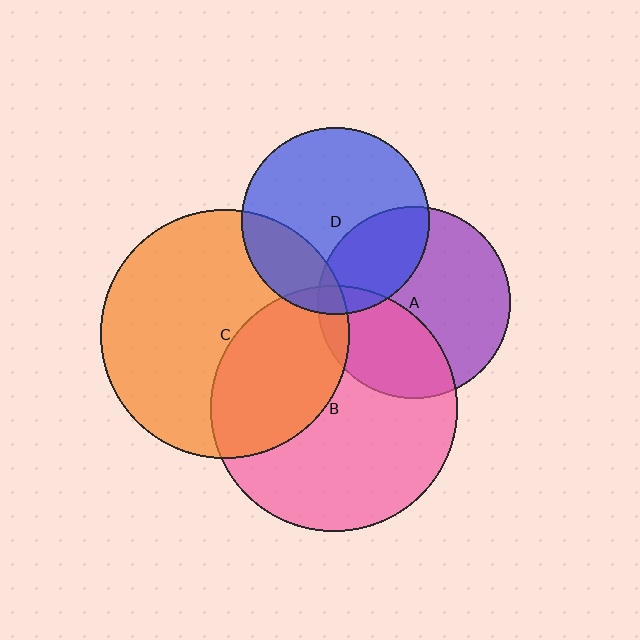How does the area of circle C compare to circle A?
Approximately 1.7 times.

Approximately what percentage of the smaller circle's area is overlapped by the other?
Approximately 10%.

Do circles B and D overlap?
Yes.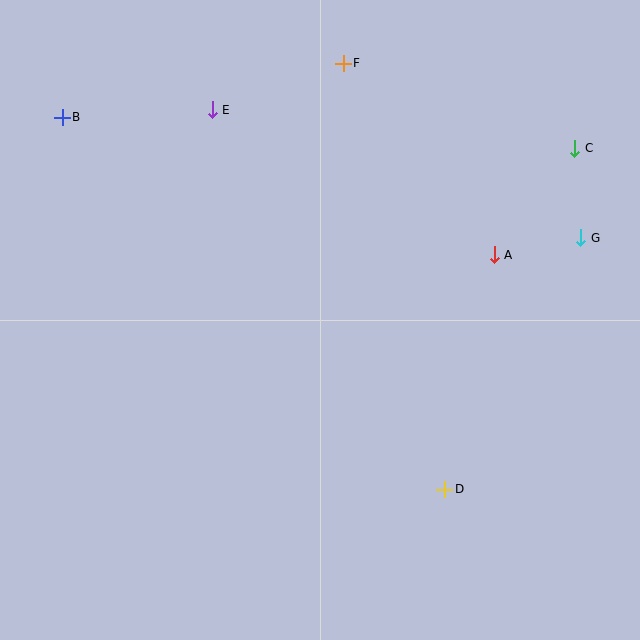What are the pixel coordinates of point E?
Point E is at (212, 110).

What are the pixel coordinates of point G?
Point G is at (581, 238).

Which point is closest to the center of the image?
Point A at (494, 255) is closest to the center.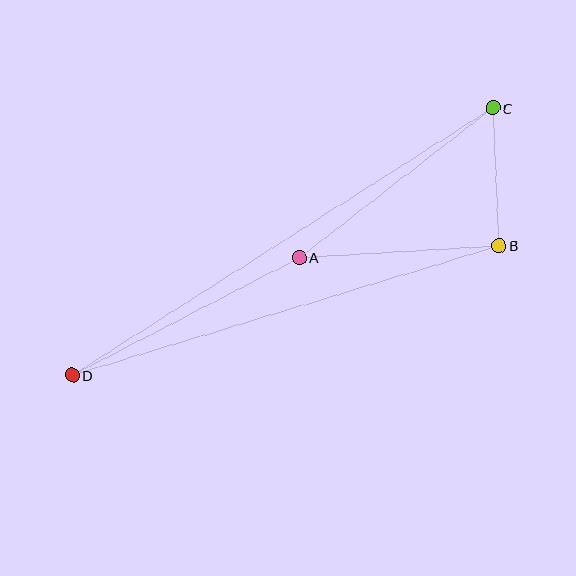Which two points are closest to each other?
Points B and C are closest to each other.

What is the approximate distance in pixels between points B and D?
The distance between B and D is approximately 446 pixels.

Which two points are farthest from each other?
Points C and D are farthest from each other.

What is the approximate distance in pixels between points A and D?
The distance between A and D is approximately 255 pixels.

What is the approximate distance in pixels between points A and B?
The distance between A and B is approximately 200 pixels.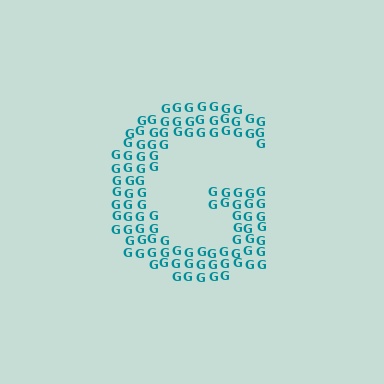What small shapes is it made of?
It is made of small letter G's.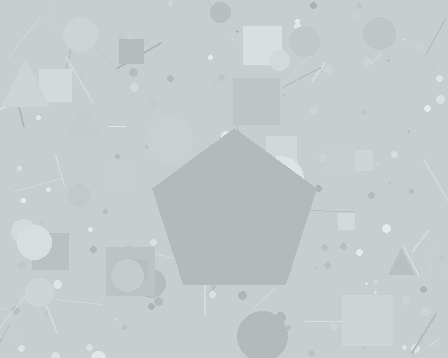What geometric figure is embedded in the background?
A pentagon is embedded in the background.